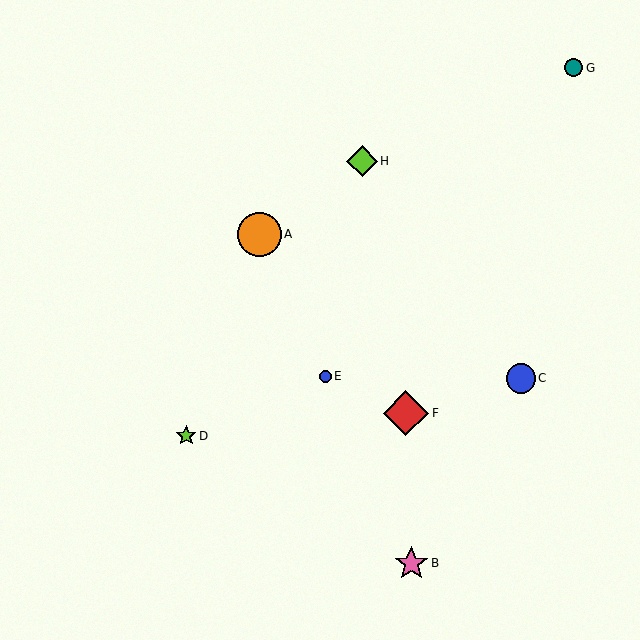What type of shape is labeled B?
Shape B is a pink star.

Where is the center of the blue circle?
The center of the blue circle is at (521, 378).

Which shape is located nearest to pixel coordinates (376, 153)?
The lime diamond (labeled H) at (362, 161) is nearest to that location.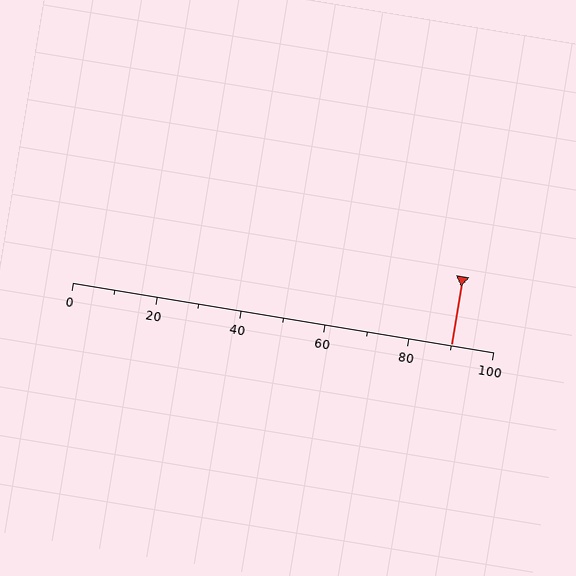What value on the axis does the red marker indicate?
The marker indicates approximately 90.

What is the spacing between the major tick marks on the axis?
The major ticks are spaced 20 apart.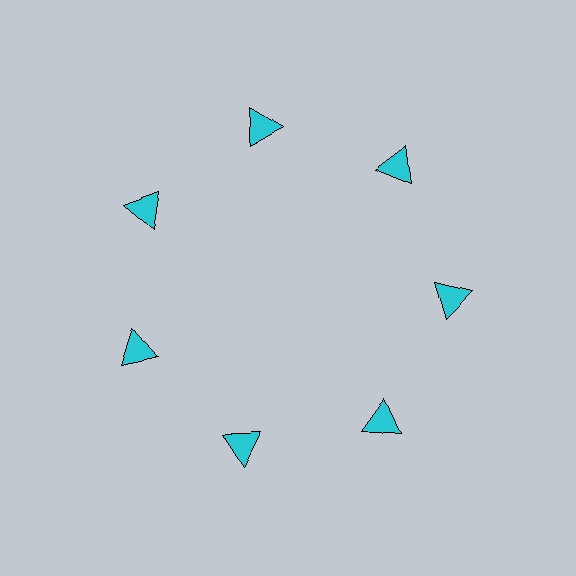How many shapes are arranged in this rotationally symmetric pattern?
There are 7 shapes, arranged in 7 groups of 1.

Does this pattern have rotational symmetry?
Yes, this pattern has 7-fold rotational symmetry. It looks the same after rotating 51 degrees around the center.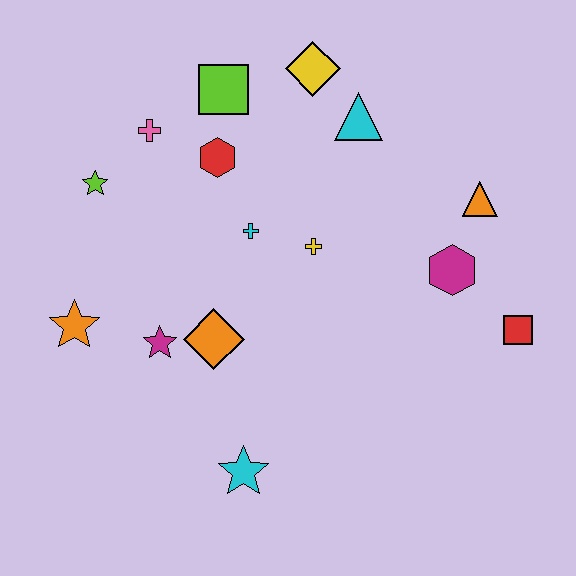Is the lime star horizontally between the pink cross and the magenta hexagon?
No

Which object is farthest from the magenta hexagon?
The orange star is farthest from the magenta hexagon.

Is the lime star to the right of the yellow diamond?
No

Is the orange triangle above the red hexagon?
No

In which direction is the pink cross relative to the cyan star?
The pink cross is above the cyan star.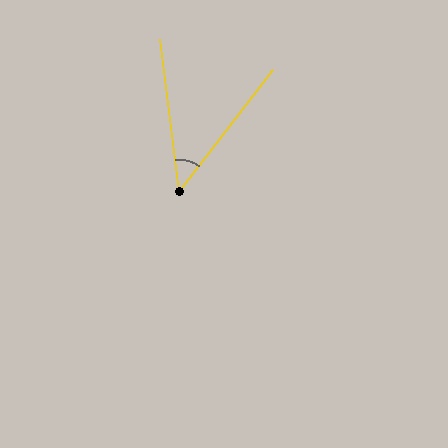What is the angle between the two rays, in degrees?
Approximately 45 degrees.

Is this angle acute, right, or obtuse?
It is acute.